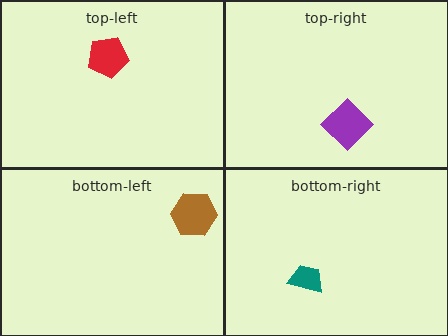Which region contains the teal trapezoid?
The bottom-right region.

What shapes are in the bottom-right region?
The teal trapezoid.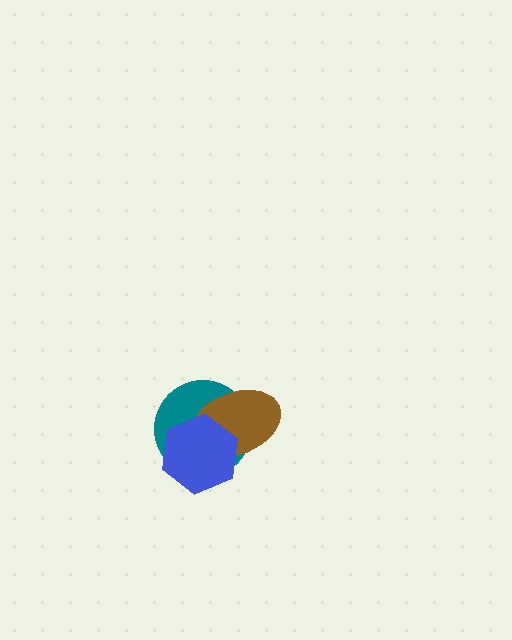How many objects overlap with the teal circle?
2 objects overlap with the teal circle.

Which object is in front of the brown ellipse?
The blue hexagon is in front of the brown ellipse.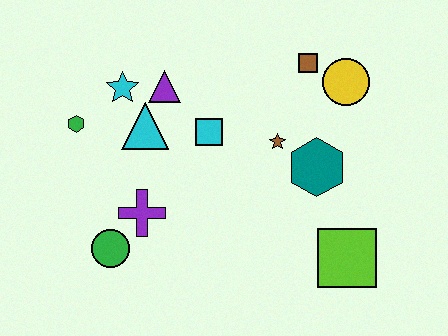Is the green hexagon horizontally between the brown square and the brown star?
No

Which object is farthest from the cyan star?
The lime square is farthest from the cyan star.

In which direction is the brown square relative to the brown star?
The brown square is above the brown star.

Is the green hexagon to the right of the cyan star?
No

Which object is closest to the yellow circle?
The brown square is closest to the yellow circle.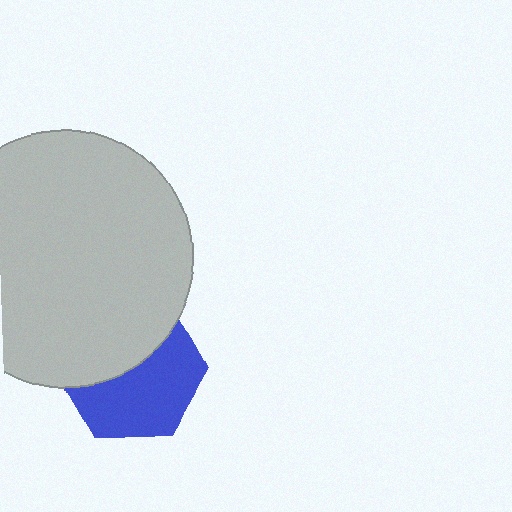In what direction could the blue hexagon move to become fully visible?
The blue hexagon could move down. That would shift it out from behind the light gray circle entirely.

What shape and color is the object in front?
The object in front is a light gray circle.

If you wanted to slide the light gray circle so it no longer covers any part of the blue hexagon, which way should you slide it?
Slide it up — that is the most direct way to separate the two shapes.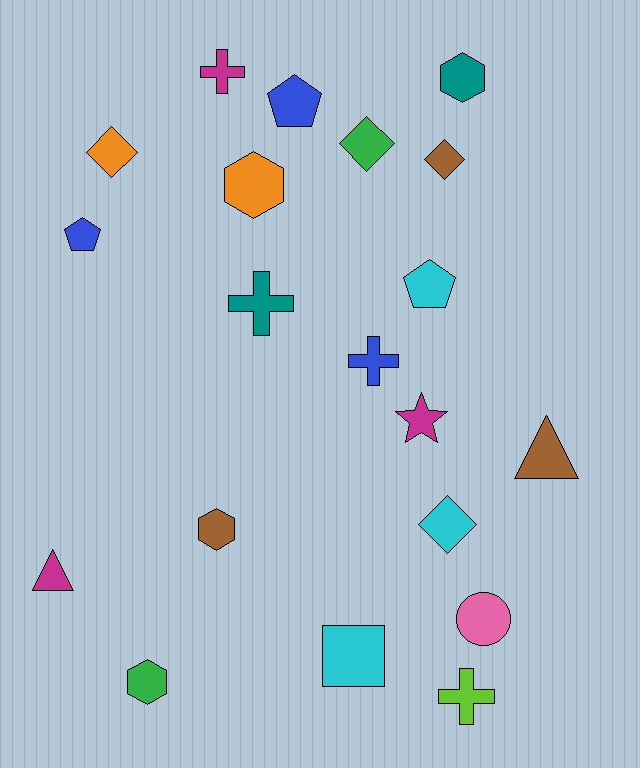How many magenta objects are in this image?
There are 3 magenta objects.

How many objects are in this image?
There are 20 objects.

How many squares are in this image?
There is 1 square.